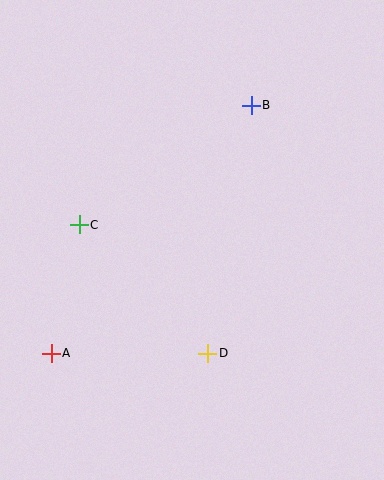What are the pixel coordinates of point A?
Point A is at (51, 353).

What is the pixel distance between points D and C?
The distance between D and C is 182 pixels.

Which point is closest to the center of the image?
Point C at (79, 225) is closest to the center.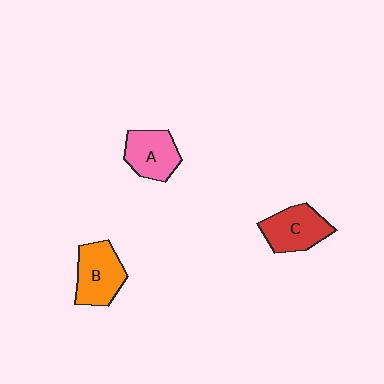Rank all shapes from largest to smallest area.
From largest to smallest: B (orange), C (red), A (pink).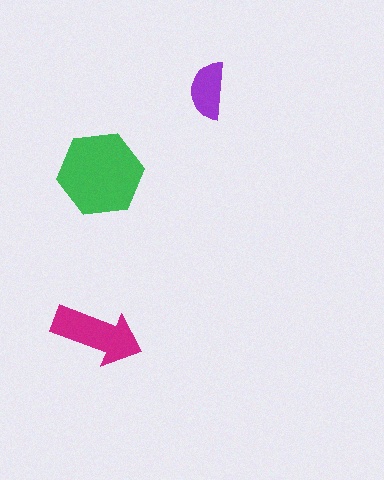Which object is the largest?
The green hexagon.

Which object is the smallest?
The purple semicircle.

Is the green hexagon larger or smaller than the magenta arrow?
Larger.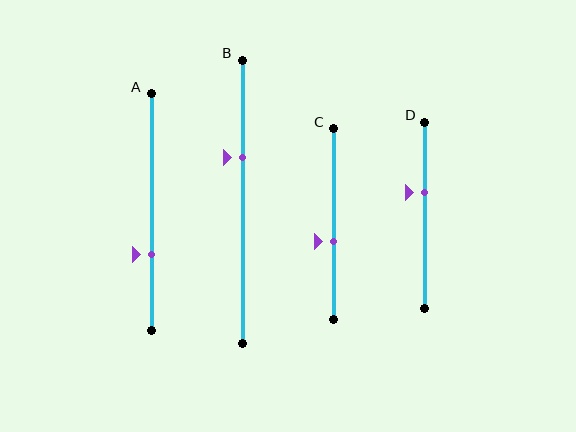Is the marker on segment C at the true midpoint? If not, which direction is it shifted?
No, the marker on segment C is shifted downward by about 9% of the segment length.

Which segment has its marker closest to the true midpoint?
Segment C has its marker closest to the true midpoint.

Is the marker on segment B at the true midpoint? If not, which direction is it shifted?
No, the marker on segment B is shifted upward by about 16% of the segment length.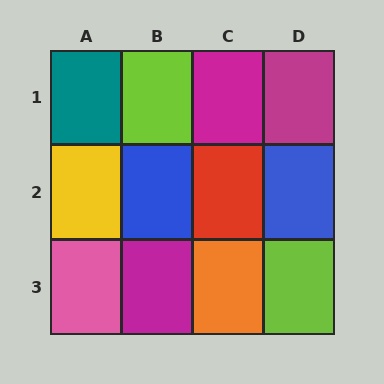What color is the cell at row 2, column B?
Blue.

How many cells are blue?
2 cells are blue.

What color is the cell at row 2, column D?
Blue.